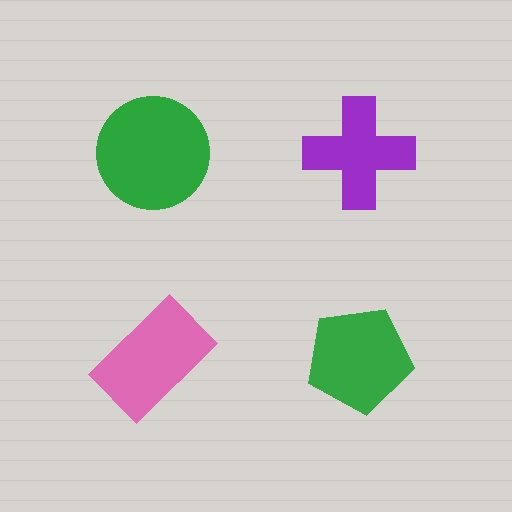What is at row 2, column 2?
A green pentagon.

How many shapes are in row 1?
2 shapes.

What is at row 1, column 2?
A purple cross.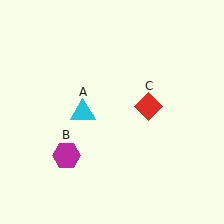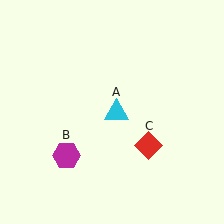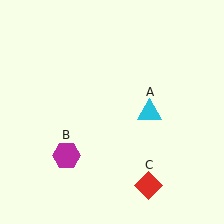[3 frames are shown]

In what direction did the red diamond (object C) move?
The red diamond (object C) moved down.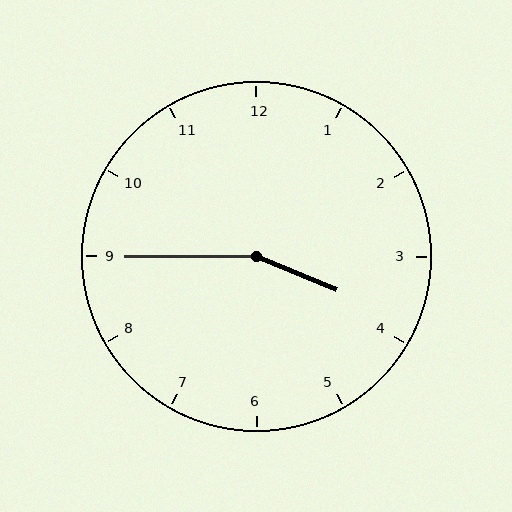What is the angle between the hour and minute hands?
Approximately 158 degrees.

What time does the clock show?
3:45.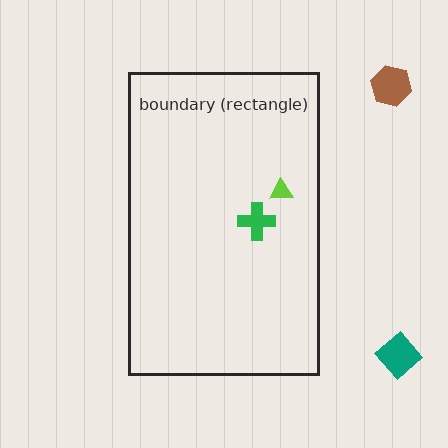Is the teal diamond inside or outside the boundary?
Outside.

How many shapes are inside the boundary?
2 inside, 2 outside.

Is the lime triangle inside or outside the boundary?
Inside.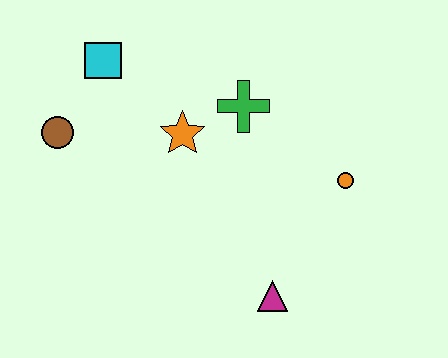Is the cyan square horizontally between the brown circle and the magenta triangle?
Yes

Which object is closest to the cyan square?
The brown circle is closest to the cyan square.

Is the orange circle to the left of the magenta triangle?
No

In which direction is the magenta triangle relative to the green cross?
The magenta triangle is below the green cross.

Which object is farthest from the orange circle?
The brown circle is farthest from the orange circle.